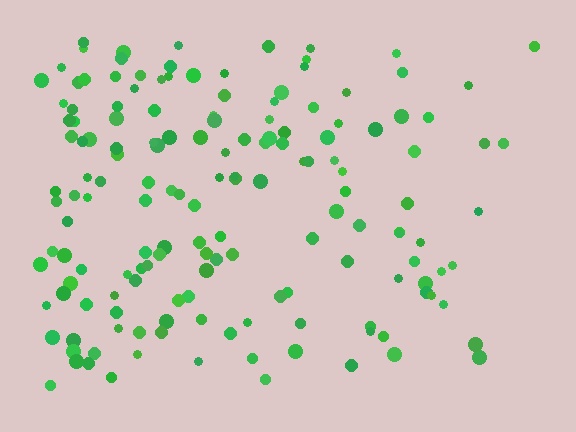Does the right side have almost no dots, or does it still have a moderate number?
Still a moderate number, just noticeably fewer than the left.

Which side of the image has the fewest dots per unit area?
The right.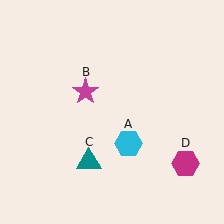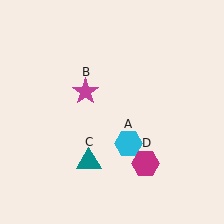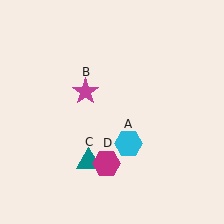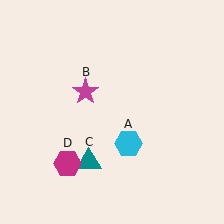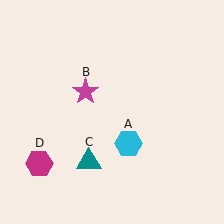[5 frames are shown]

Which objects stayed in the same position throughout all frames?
Cyan hexagon (object A) and magenta star (object B) and teal triangle (object C) remained stationary.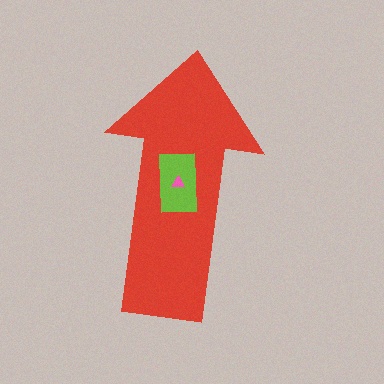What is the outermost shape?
The red arrow.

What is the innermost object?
The pink triangle.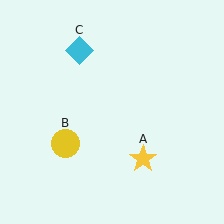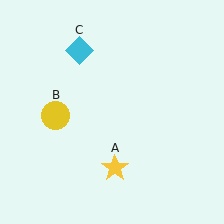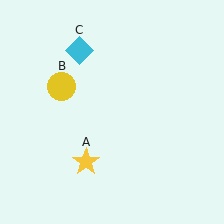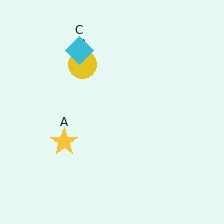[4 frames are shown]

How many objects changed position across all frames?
2 objects changed position: yellow star (object A), yellow circle (object B).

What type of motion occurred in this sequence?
The yellow star (object A), yellow circle (object B) rotated clockwise around the center of the scene.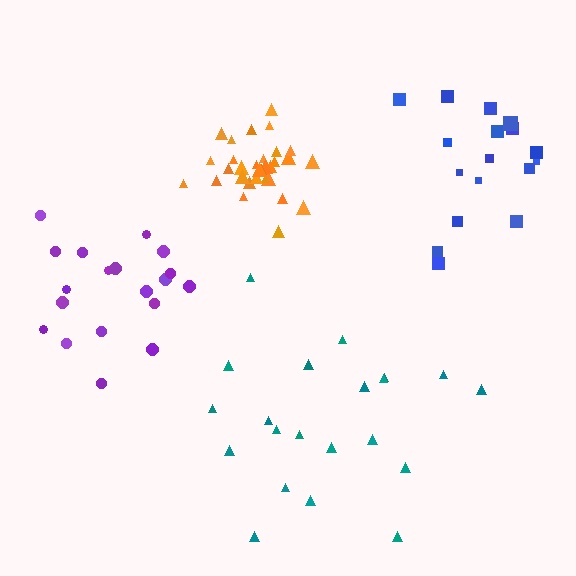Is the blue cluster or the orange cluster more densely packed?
Orange.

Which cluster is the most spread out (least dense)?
Teal.